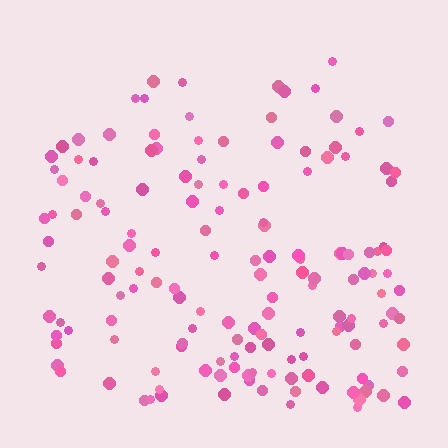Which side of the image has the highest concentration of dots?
The bottom.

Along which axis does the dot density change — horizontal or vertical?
Vertical.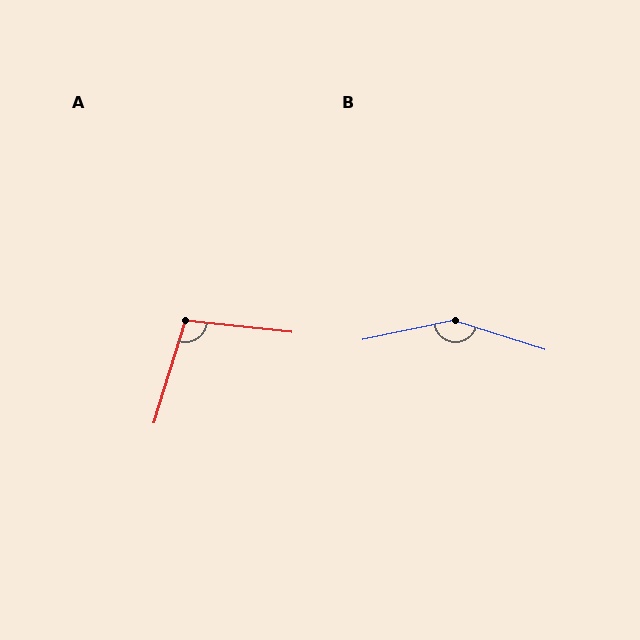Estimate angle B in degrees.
Approximately 150 degrees.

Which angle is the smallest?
A, at approximately 101 degrees.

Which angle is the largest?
B, at approximately 150 degrees.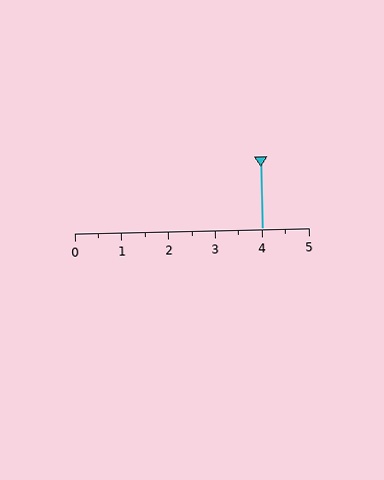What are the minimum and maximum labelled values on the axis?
The axis runs from 0 to 5.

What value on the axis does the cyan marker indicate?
The marker indicates approximately 4.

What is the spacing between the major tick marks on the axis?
The major ticks are spaced 1 apart.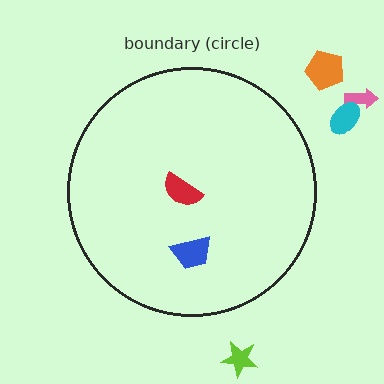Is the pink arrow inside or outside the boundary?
Outside.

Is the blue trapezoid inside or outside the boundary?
Inside.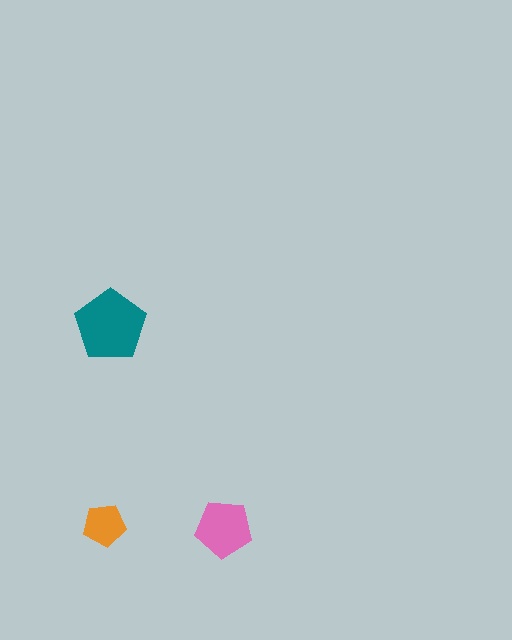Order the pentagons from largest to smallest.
the teal one, the pink one, the orange one.